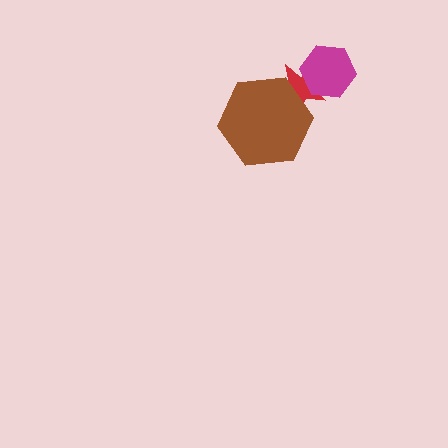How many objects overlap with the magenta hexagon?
1 object overlaps with the magenta hexagon.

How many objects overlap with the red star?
2 objects overlap with the red star.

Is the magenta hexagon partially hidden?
No, no other shape covers it.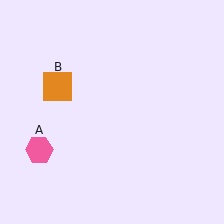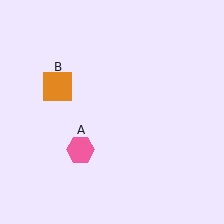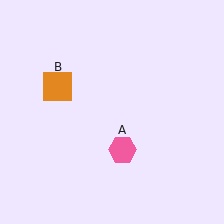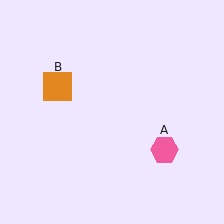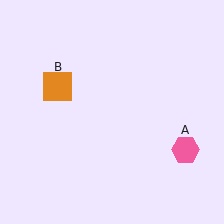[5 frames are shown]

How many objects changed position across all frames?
1 object changed position: pink hexagon (object A).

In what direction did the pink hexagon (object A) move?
The pink hexagon (object A) moved right.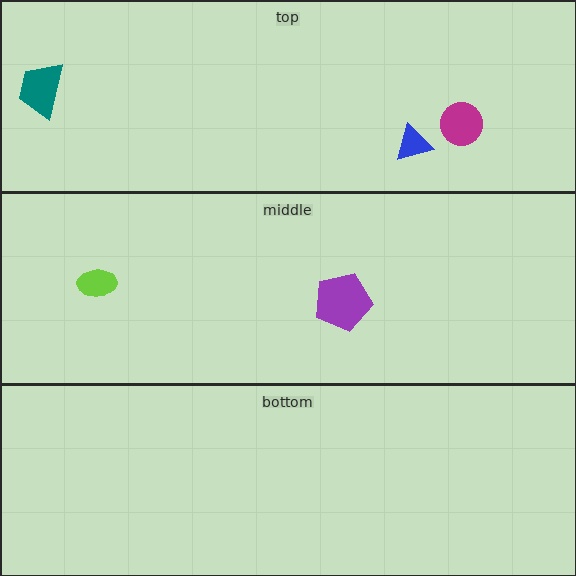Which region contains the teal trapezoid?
The top region.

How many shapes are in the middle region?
2.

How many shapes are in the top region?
3.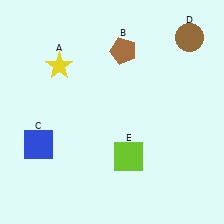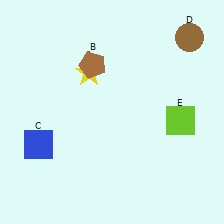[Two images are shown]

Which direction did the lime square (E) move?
The lime square (E) moved right.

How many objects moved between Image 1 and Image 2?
3 objects moved between the two images.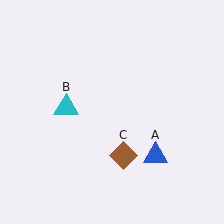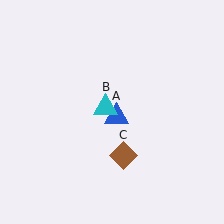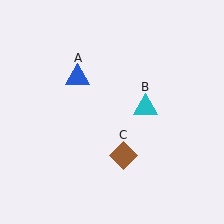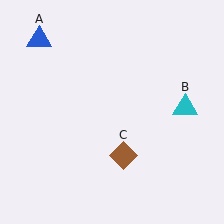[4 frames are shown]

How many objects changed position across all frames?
2 objects changed position: blue triangle (object A), cyan triangle (object B).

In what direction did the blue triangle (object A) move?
The blue triangle (object A) moved up and to the left.